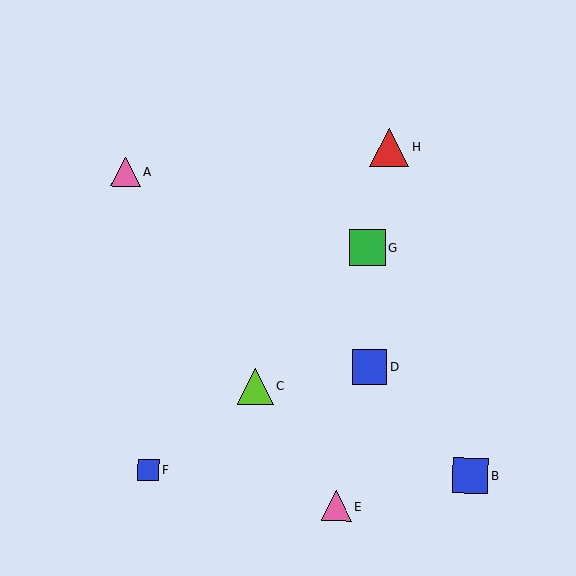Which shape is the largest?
The red triangle (labeled H) is the largest.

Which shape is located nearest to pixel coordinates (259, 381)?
The lime triangle (labeled C) at (256, 386) is nearest to that location.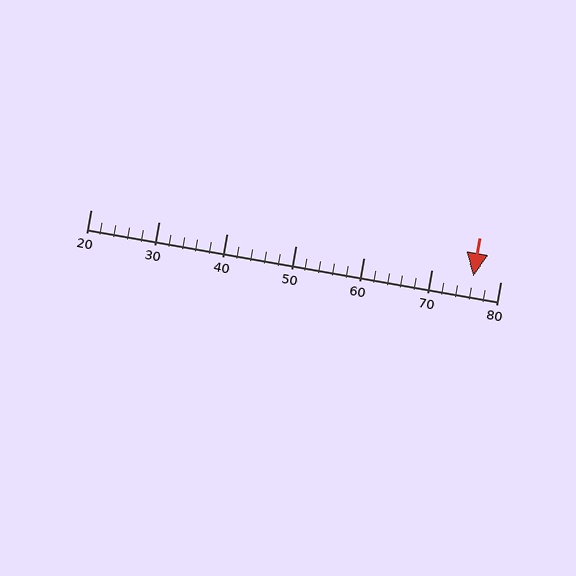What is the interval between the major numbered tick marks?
The major tick marks are spaced 10 units apart.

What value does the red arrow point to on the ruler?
The red arrow points to approximately 76.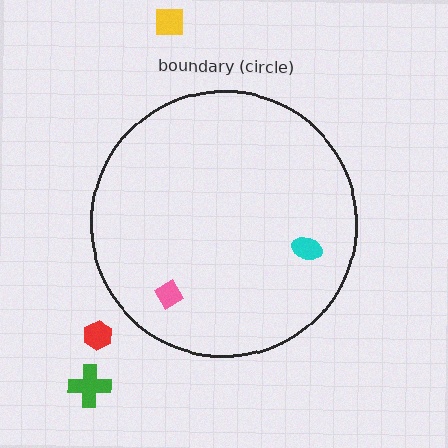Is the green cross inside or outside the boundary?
Outside.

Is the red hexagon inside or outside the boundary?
Outside.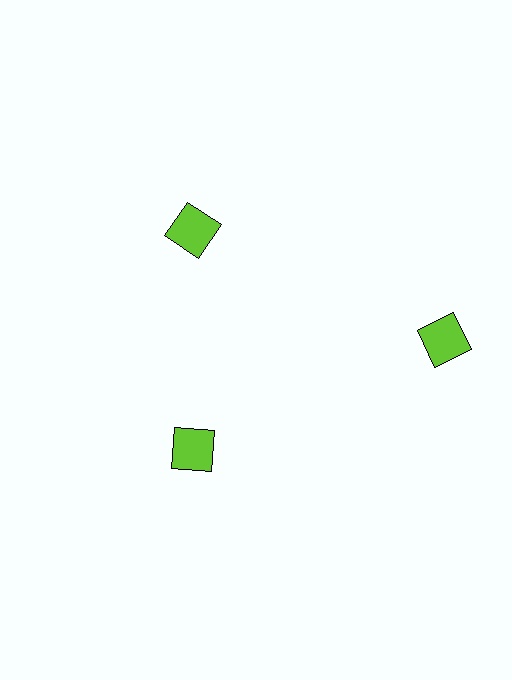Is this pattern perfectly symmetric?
No. The 3 lime squares are arranged in a ring, but one element near the 3 o'clock position is pushed outward from the center, breaking the 3-fold rotational symmetry.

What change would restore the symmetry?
The symmetry would be restored by moving it inward, back onto the ring so that all 3 squares sit at equal angles and equal distance from the center.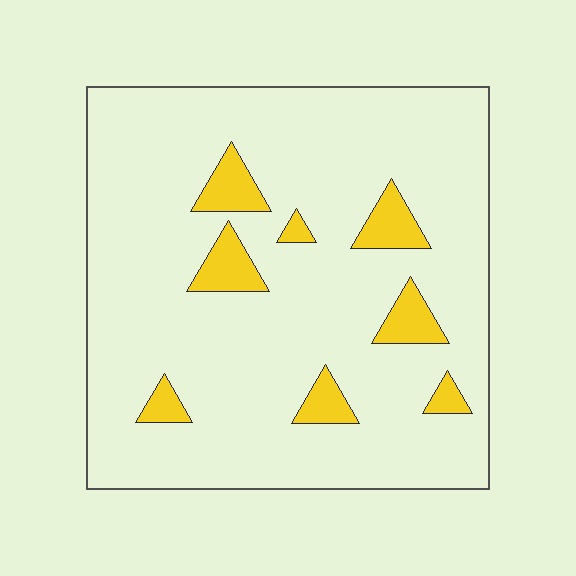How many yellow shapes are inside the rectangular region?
8.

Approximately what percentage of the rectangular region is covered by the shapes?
Approximately 10%.